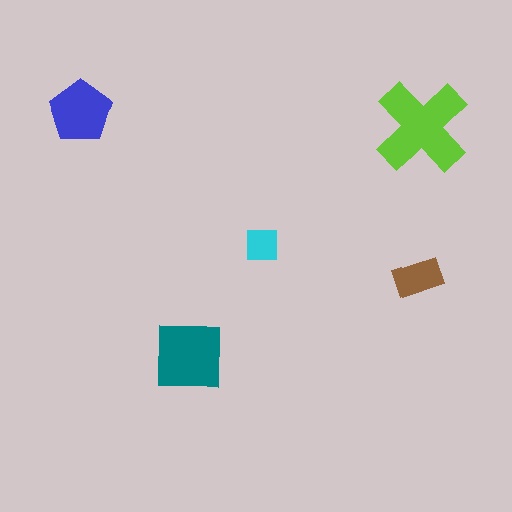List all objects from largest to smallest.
The lime cross, the teal square, the blue pentagon, the brown rectangle, the cyan square.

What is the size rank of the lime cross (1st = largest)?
1st.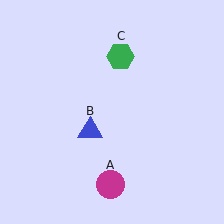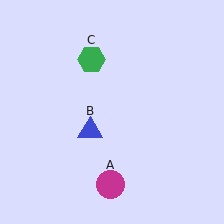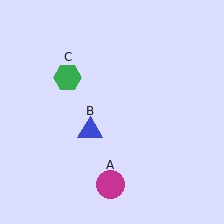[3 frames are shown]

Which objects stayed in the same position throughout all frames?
Magenta circle (object A) and blue triangle (object B) remained stationary.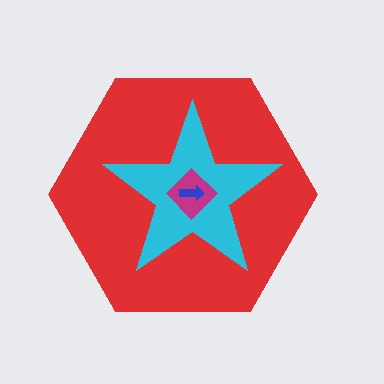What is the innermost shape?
The blue arrow.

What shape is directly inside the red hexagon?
The cyan star.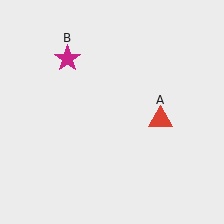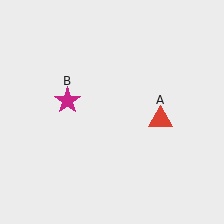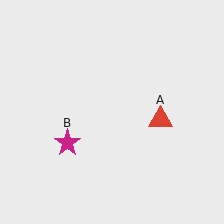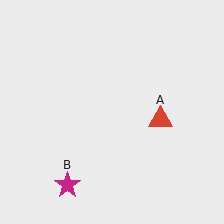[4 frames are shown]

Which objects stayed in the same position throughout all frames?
Red triangle (object A) remained stationary.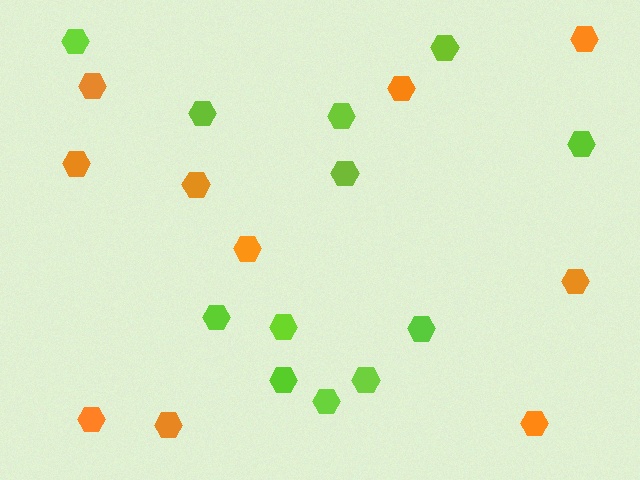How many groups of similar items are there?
There are 2 groups: one group of orange hexagons (10) and one group of lime hexagons (12).